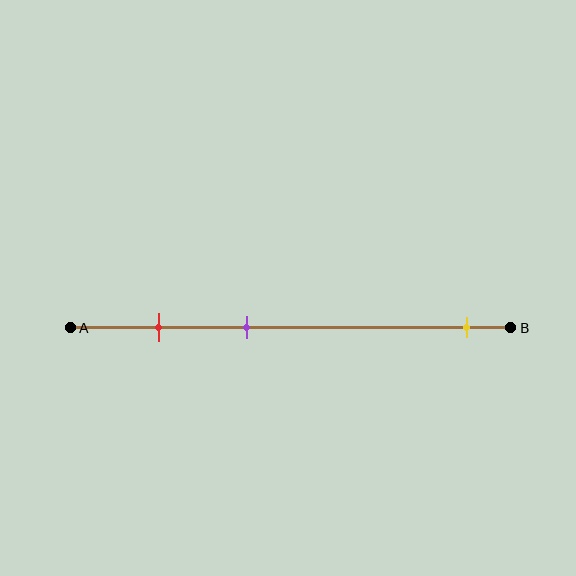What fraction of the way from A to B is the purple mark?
The purple mark is approximately 40% (0.4) of the way from A to B.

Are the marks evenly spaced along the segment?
No, the marks are not evenly spaced.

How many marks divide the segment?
There are 3 marks dividing the segment.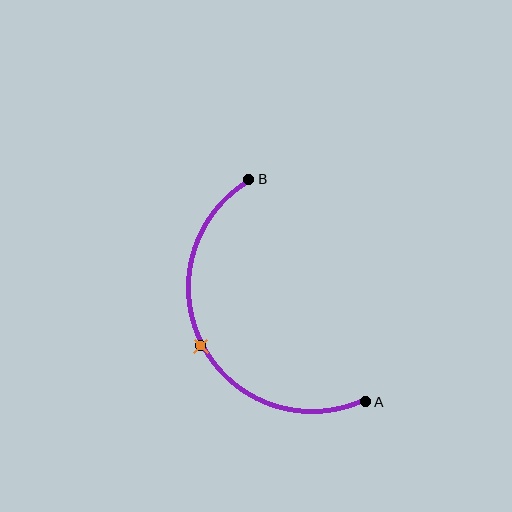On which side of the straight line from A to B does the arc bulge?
The arc bulges to the left of the straight line connecting A and B.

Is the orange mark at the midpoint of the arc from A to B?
Yes. The orange mark lies on the arc at equal arc-length from both A and B — it is the arc midpoint.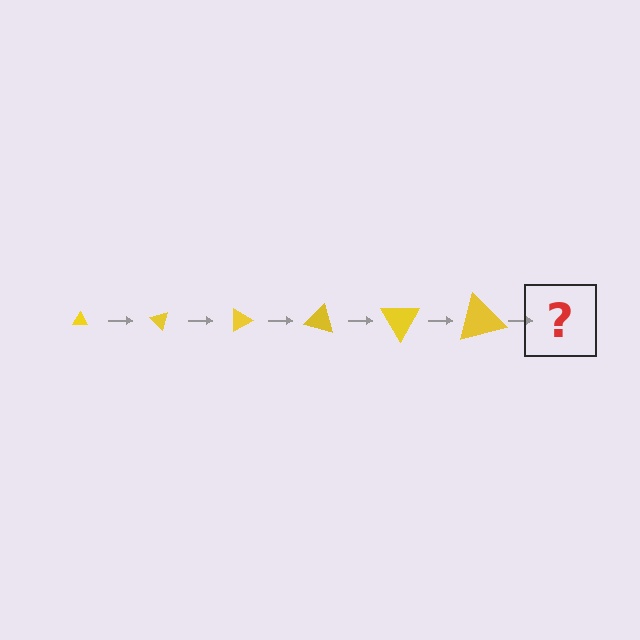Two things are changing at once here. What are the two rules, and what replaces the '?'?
The two rules are that the triangle grows larger each step and it rotates 45 degrees each step. The '?' should be a triangle, larger than the previous one and rotated 270 degrees from the start.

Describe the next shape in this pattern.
It should be a triangle, larger than the previous one and rotated 270 degrees from the start.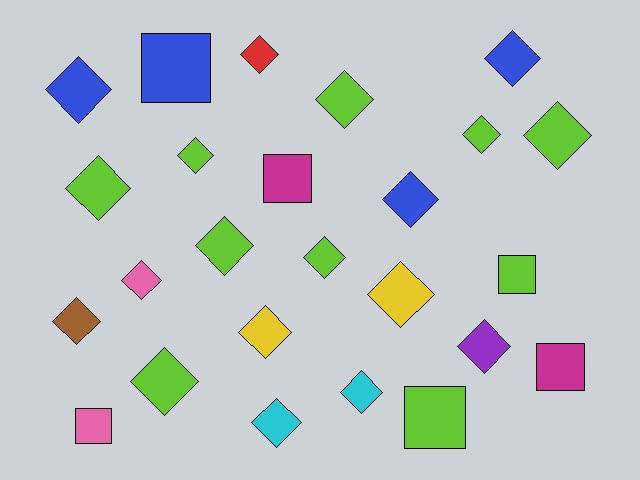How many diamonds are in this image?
There are 19 diamonds.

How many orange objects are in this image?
There are no orange objects.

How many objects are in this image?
There are 25 objects.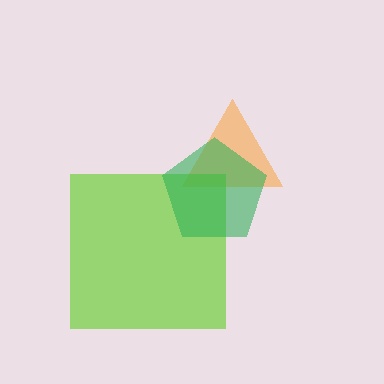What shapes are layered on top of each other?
The layered shapes are: an orange triangle, a lime square, a green pentagon.